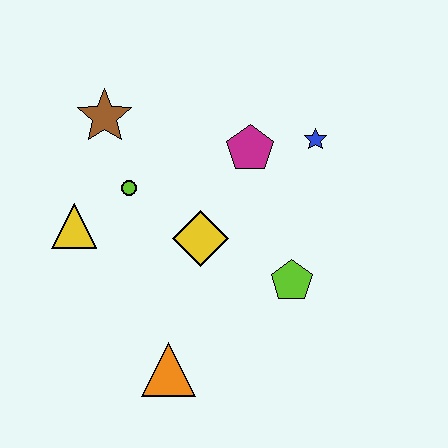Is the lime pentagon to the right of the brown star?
Yes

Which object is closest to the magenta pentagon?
The blue star is closest to the magenta pentagon.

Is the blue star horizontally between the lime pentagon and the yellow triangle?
No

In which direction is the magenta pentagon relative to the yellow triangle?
The magenta pentagon is to the right of the yellow triangle.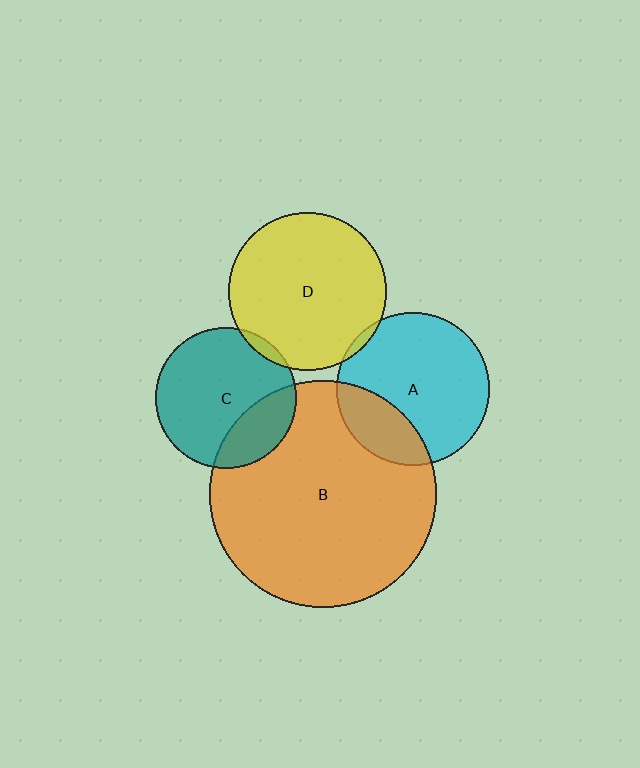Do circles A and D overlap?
Yes.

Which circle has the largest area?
Circle B (orange).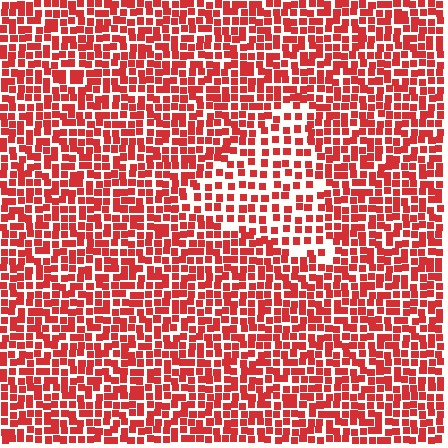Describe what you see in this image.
The image contains small red elements arranged at two different densities. A triangle-shaped region is visible where the elements are less densely packed than the surrounding area.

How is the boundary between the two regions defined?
The boundary is defined by a change in element density (approximately 1.7x ratio). All elements are the same color, size, and shape.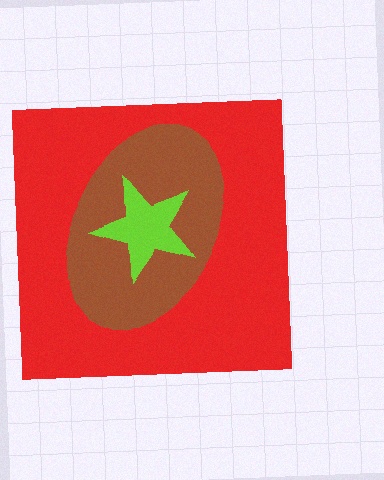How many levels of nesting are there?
3.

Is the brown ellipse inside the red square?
Yes.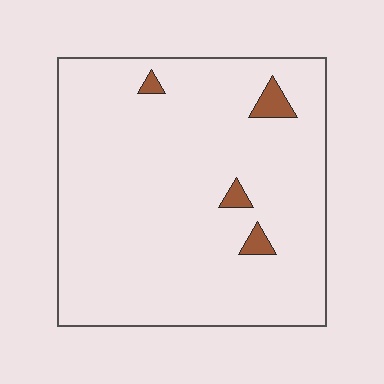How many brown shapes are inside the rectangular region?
4.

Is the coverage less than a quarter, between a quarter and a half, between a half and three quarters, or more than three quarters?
Less than a quarter.